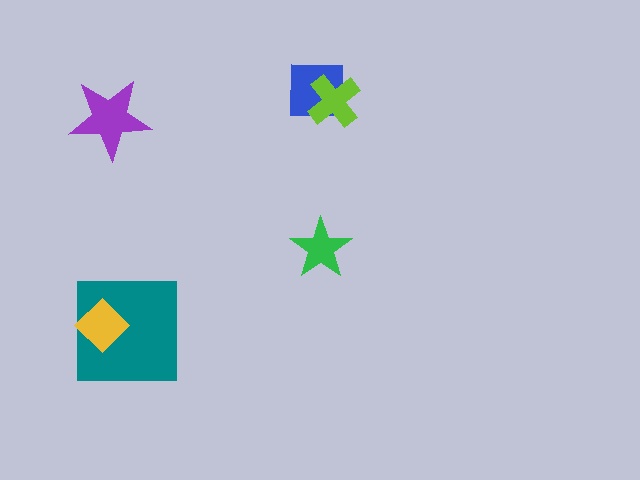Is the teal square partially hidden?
Yes, it is partially covered by another shape.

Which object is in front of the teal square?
The yellow diamond is in front of the teal square.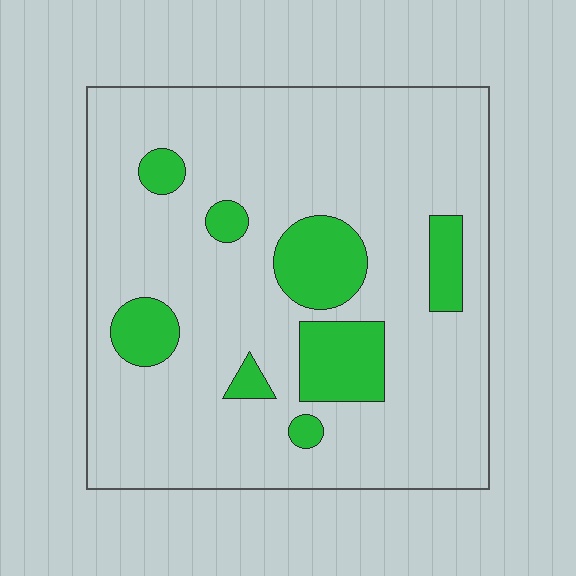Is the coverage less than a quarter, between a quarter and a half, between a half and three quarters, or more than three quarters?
Less than a quarter.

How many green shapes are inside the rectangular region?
8.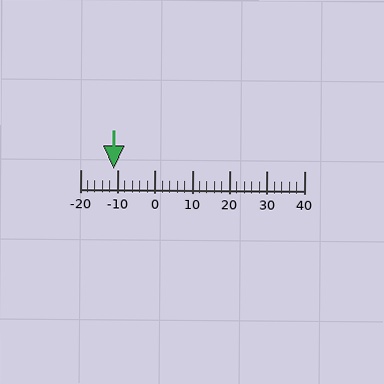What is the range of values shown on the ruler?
The ruler shows values from -20 to 40.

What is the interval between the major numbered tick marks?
The major tick marks are spaced 10 units apart.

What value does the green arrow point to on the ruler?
The green arrow points to approximately -11.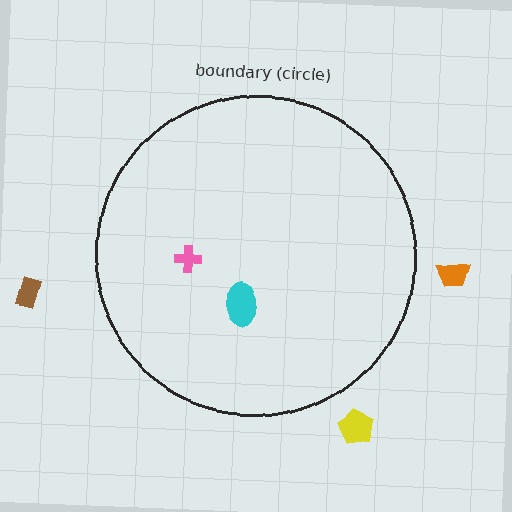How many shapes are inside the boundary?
2 inside, 3 outside.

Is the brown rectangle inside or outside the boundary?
Outside.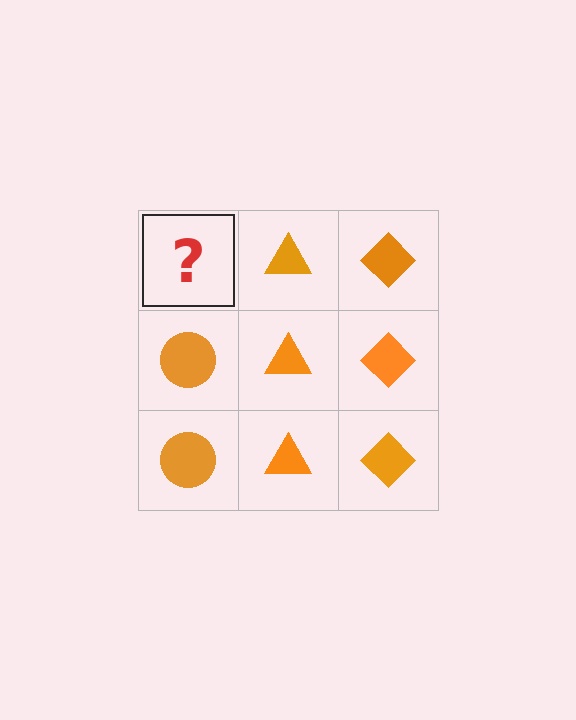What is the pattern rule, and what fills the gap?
The rule is that each column has a consistent shape. The gap should be filled with an orange circle.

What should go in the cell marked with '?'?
The missing cell should contain an orange circle.